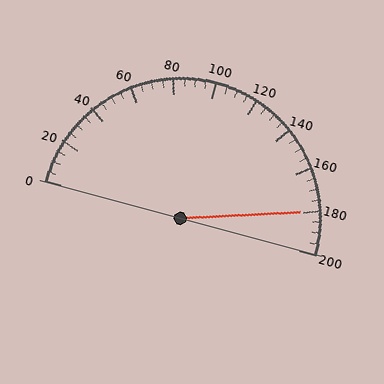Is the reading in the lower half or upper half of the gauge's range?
The reading is in the upper half of the range (0 to 200).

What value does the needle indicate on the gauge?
The needle indicates approximately 180.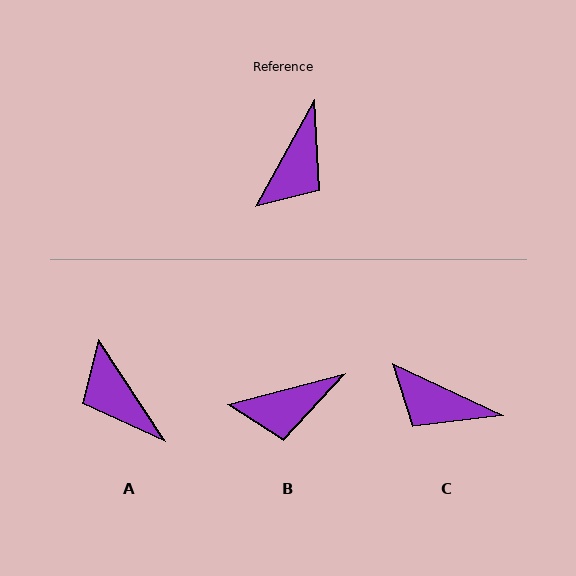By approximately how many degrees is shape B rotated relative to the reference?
Approximately 46 degrees clockwise.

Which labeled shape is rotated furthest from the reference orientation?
A, about 118 degrees away.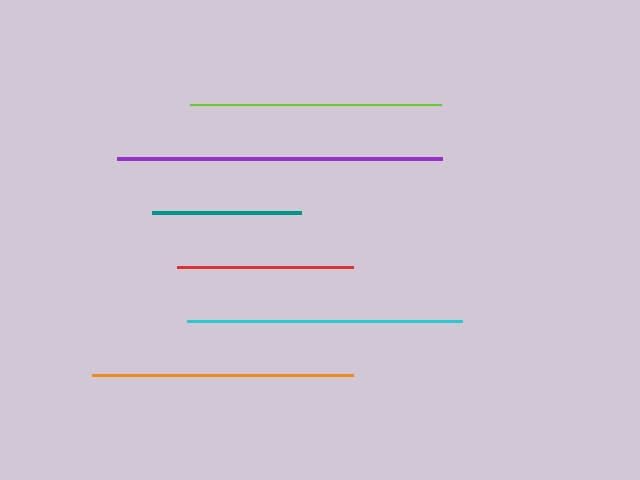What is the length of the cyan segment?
The cyan segment is approximately 275 pixels long.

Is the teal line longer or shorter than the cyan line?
The cyan line is longer than the teal line.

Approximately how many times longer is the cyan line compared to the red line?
The cyan line is approximately 1.6 times the length of the red line.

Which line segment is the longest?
The purple line is the longest at approximately 326 pixels.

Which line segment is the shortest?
The teal line is the shortest at approximately 149 pixels.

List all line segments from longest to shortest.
From longest to shortest: purple, cyan, orange, lime, red, teal.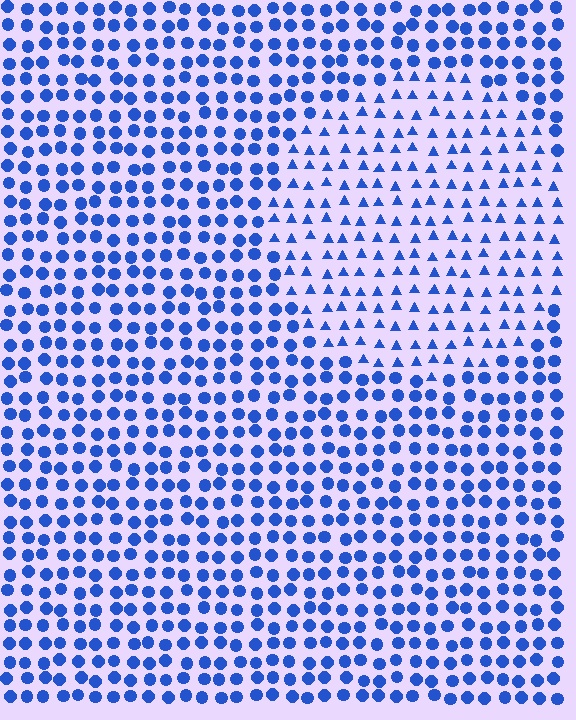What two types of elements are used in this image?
The image uses triangles inside the circle region and circles outside it.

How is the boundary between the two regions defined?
The boundary is defined by a change in element shape: triangles inside vs. circles outside. All elements share the same color and spacing.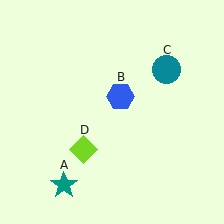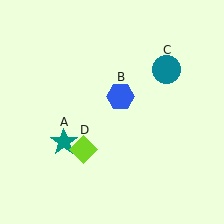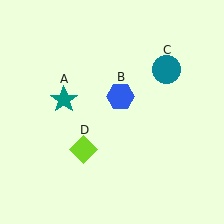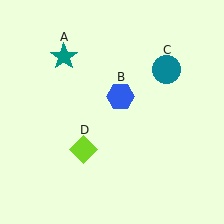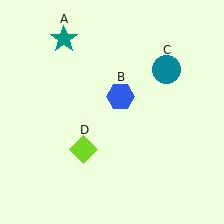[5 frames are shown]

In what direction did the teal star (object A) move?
The teal star (object A) moved up.